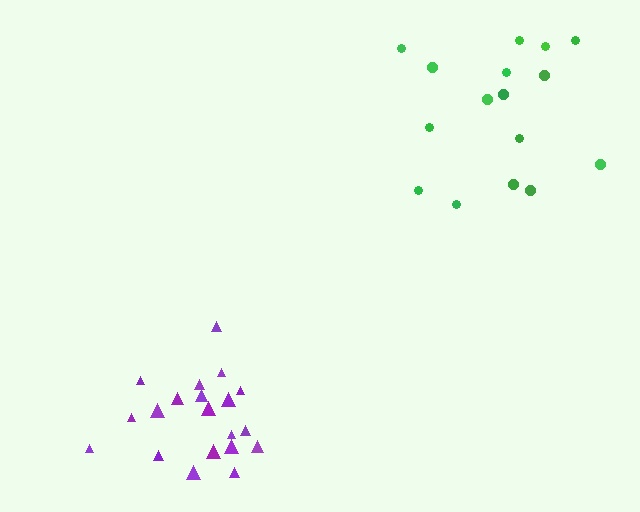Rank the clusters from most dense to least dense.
purple, green.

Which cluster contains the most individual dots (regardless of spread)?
Purple (20).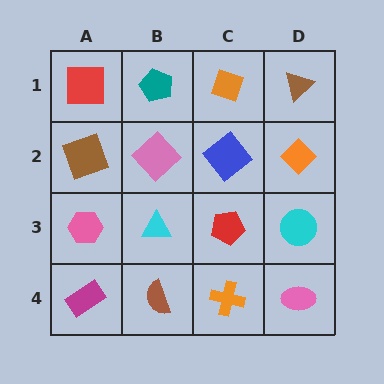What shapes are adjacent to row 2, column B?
A teal pentagon (row 1, column B), a cyan triangle (row 3, column B), a brown square (row 2, column A), a blue diamond (row 2, column C).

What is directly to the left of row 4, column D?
An orange cross.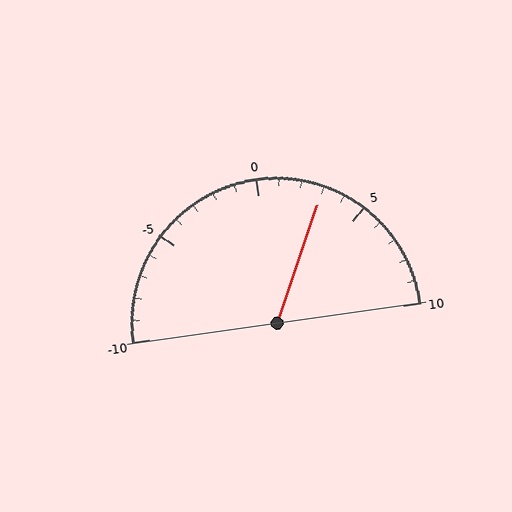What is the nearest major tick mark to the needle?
The nearest major tick mark is 5.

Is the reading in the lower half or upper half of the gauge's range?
The reading is in the upper half of the range (-10 to 10).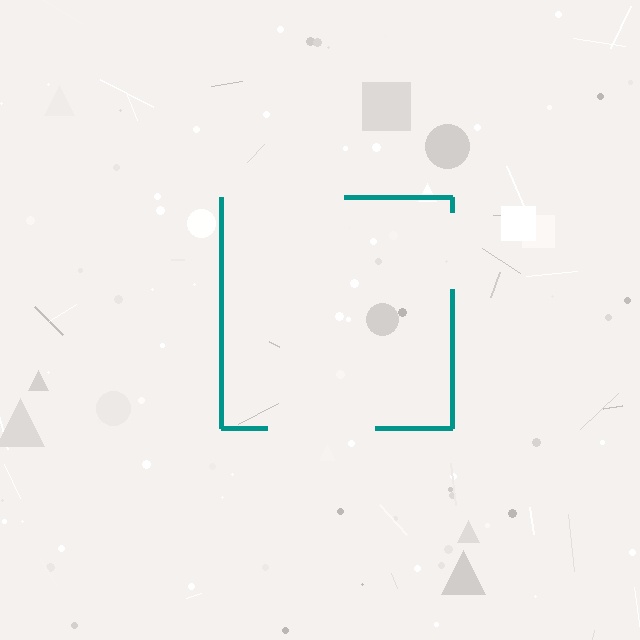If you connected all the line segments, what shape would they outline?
They would outline a square.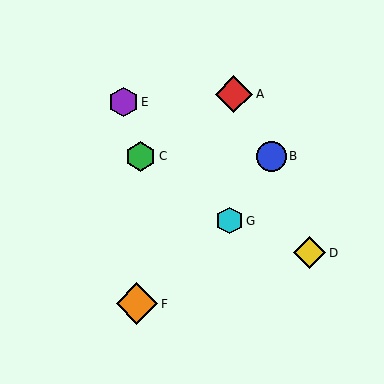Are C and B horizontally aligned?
Yes, both are at y≈156.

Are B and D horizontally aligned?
No, B is at y≈156 and D is at y≈253.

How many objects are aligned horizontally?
2 objects (B, C) are aligned horizontally.